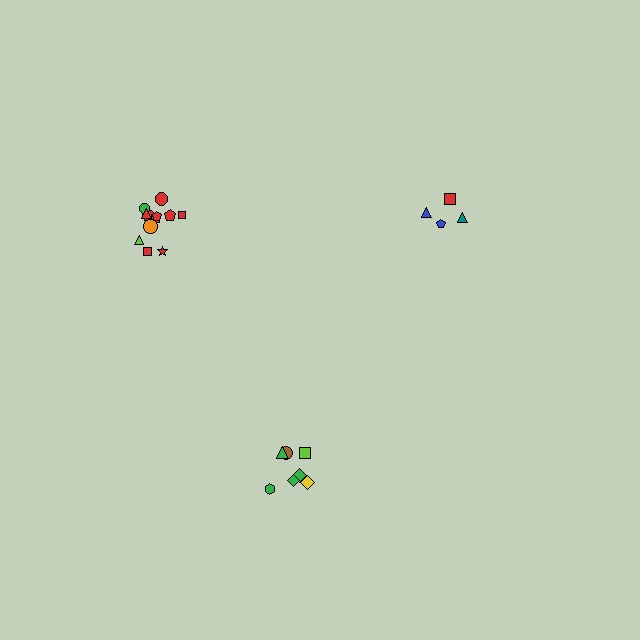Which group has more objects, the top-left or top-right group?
The top-left group.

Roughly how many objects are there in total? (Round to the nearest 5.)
Roughly 25 objects in total.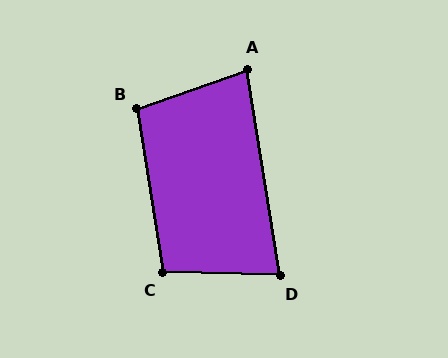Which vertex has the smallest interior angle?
D, at approximately 79 degrees.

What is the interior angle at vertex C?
Approximately 100 degrees (obtuse).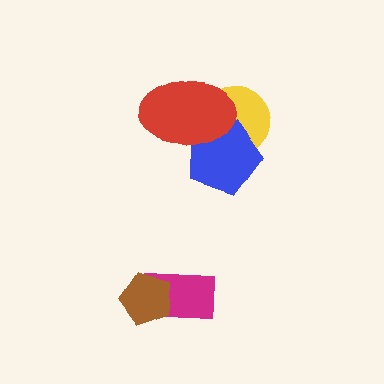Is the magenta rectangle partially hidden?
Yes, it is partially covered by another shape.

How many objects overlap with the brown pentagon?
1 object overlaps with the brown pentagon.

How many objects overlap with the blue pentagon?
2 objects overlap with the blue pentagon.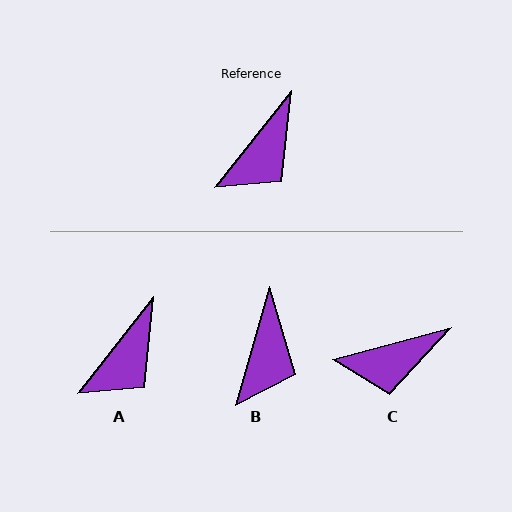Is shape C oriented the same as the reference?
No, it is off by about 37 degrees.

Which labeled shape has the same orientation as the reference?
A.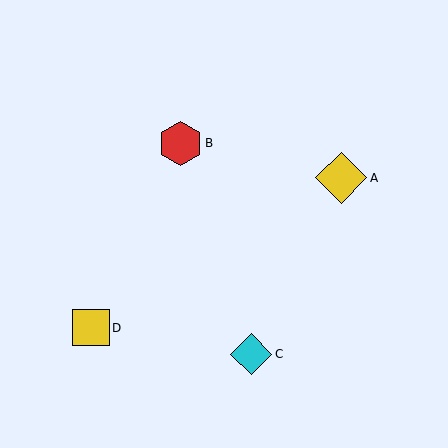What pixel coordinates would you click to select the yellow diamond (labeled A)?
Click at (341, 178) to select the yellow diamond A.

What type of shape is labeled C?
Shape C is a cyan diamond.